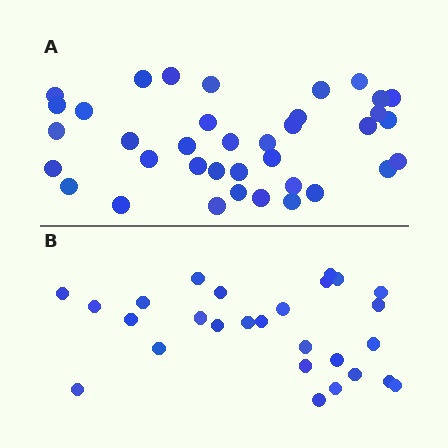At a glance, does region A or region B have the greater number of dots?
Region A (the top region) has more dots.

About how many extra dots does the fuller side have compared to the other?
Region A has roughly 10 or so more dots than region B.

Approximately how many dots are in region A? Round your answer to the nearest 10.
About 40 dots. (The exact count is 37, which rounds to 40.)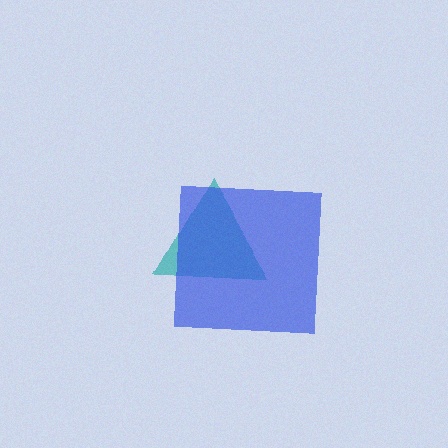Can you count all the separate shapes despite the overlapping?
Yes, there are 2 separate shapes.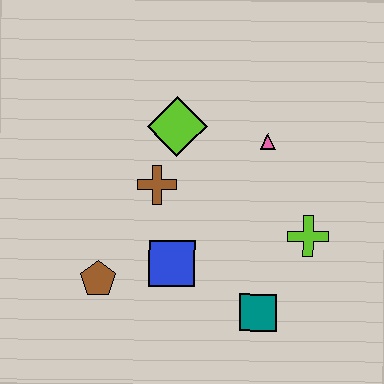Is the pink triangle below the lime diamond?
Yes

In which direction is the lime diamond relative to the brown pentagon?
The lime diamond is above the brown pentagon.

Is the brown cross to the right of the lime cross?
No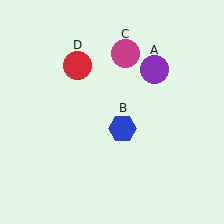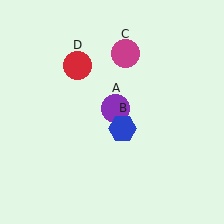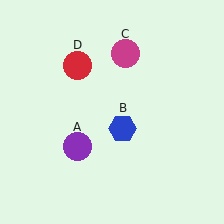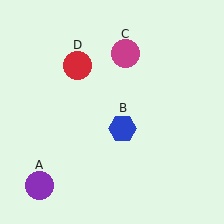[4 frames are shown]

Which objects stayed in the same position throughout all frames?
Blue hexagon (object B) and magenta circle (object C) and red circle (object D) remained stationary.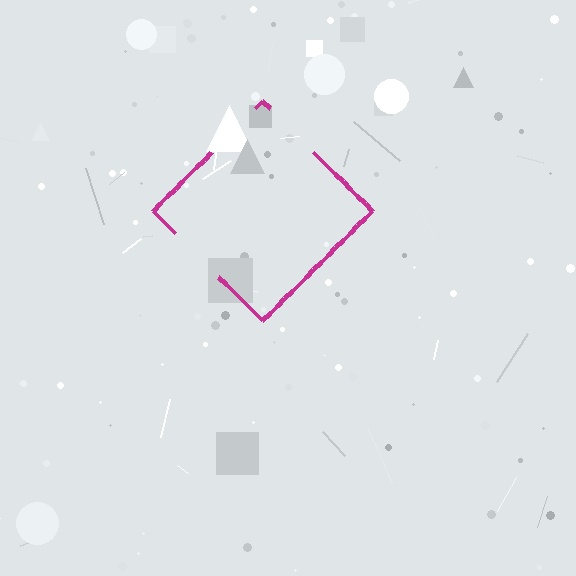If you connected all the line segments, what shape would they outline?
They would outline a diamond.